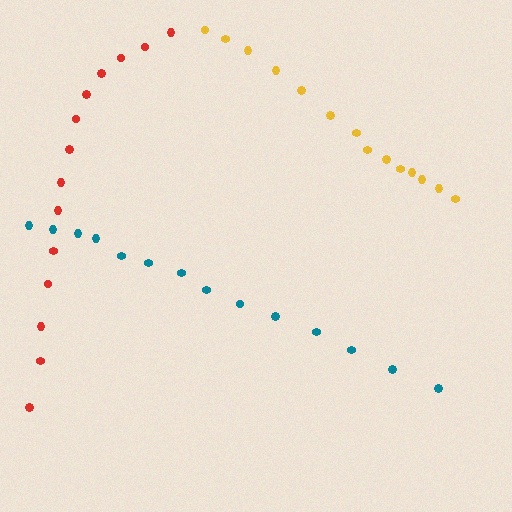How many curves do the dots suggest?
There are 3 distinct paths.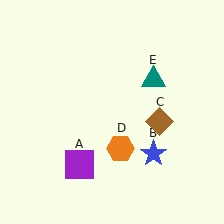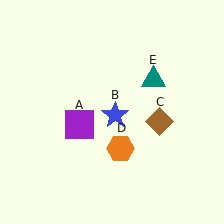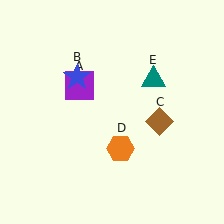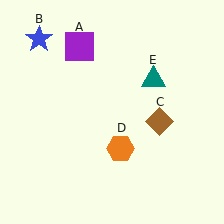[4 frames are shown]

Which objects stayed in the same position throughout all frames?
Brown diamond (object C) and orange hexagon (object D) and teal triangle (object E) remained stationary.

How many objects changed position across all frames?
2 objects changed position: purple square (object A), blue star (object B).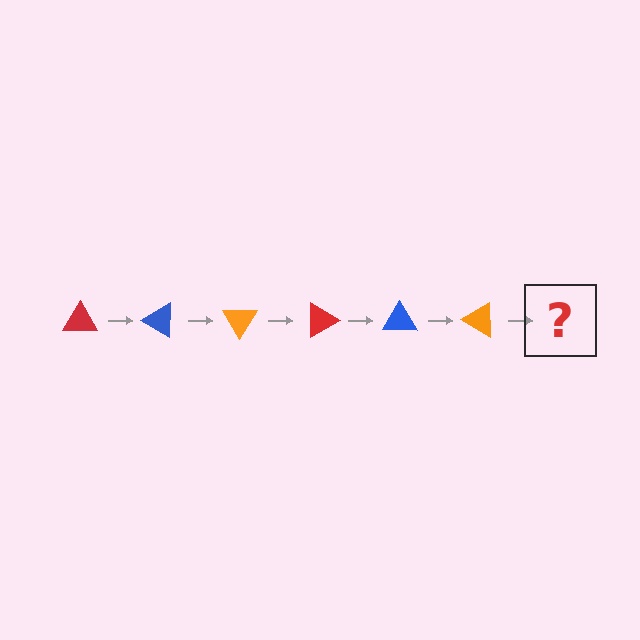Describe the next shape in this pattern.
It should be a red triangle, rotated 180 degrees from the start.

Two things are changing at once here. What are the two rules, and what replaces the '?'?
The two rules are that it rotates 30 degrees each step and the color cycles through red, blue, and orange. The '?' should be a red triangle, rotated 180 degrees from the start.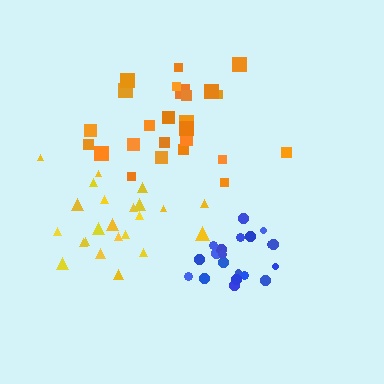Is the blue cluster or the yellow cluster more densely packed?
Blue.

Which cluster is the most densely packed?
Blue.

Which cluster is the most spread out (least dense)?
Orange.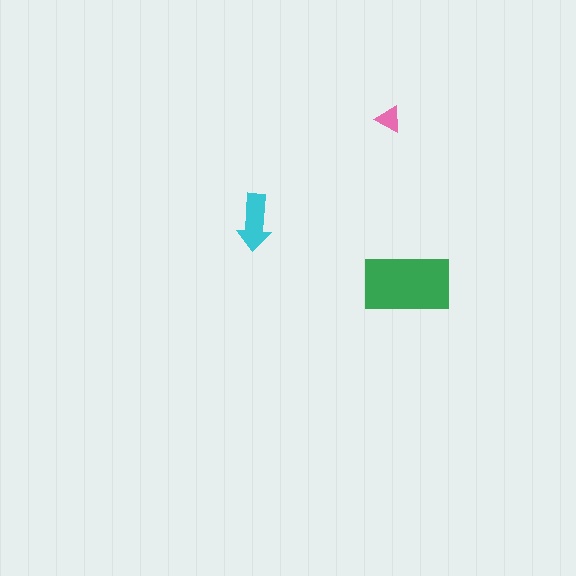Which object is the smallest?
The pink triangle.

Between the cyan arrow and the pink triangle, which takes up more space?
The cyan arrow.